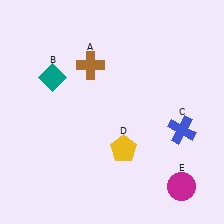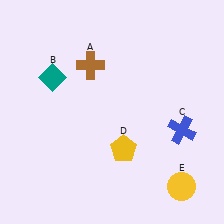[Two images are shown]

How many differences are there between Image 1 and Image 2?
There is 1 difference between the two images.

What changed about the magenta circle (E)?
In Image 1, E is magenta. In Image 2, it changed to yellow.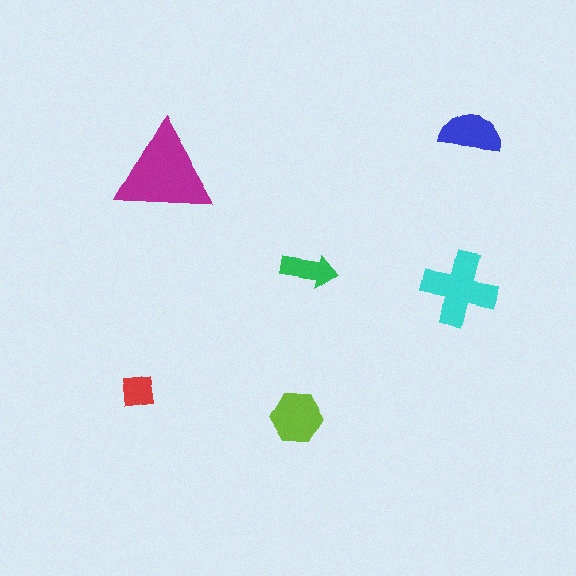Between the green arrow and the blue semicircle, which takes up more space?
The blue semicircle.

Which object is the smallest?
The red square.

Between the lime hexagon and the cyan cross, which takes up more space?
The cyan cross.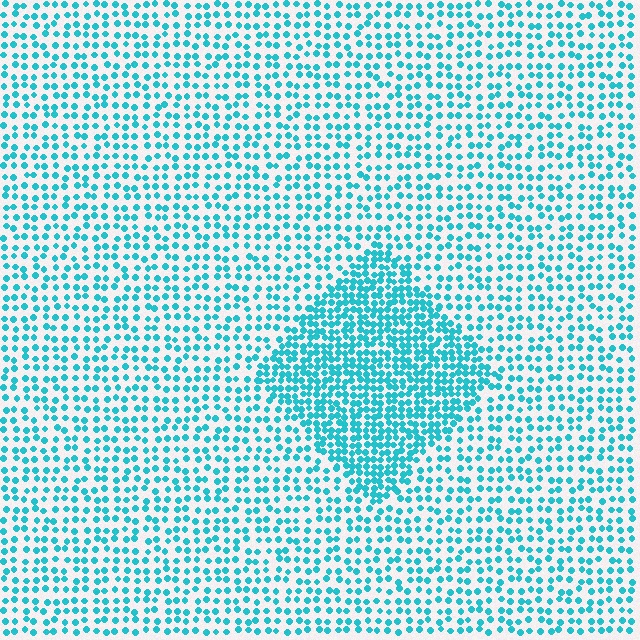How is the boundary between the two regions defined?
The boundary is defined by a change in element density (approximately 2.0x ratio). All elements are the same color, size, and shape.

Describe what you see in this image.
The image contains small cyan elements arranged at two different densities. A diamond-shaped region is visible where the elements are more densely packed than the surrounding area.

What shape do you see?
I see a diamond.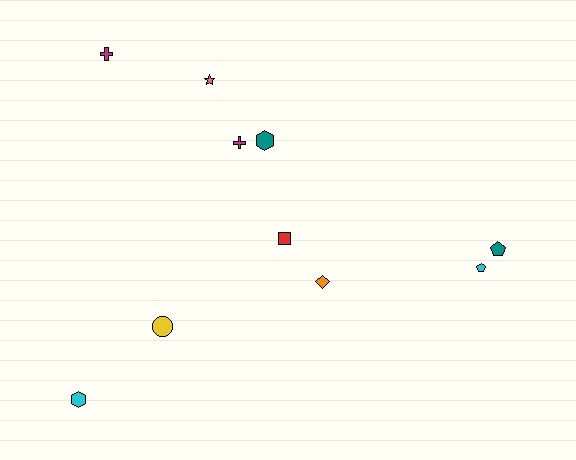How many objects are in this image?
There are 10 objects.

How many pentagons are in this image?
There are 2 pentagons.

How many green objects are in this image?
There are no green objects.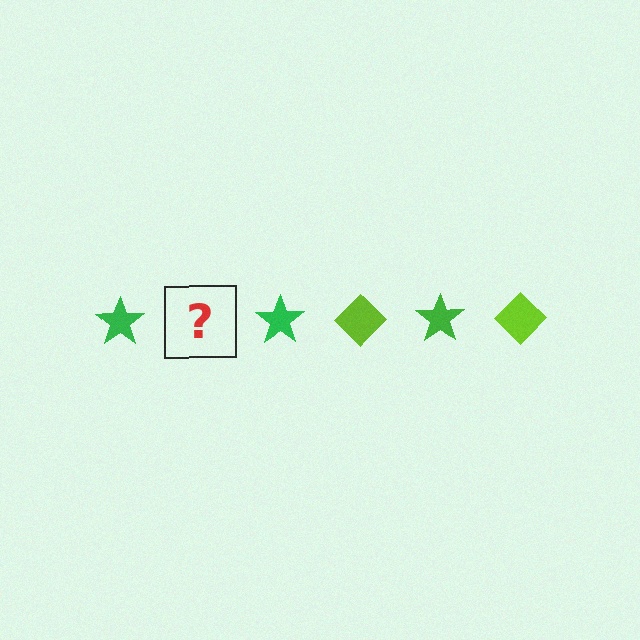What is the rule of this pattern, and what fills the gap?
The rule is that the pattern alternates between green star and lime diamond. The gap should be filled with a lime diamond.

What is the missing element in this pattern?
The missing element is a lime diamond.